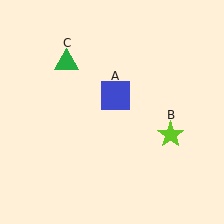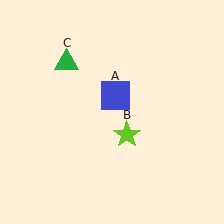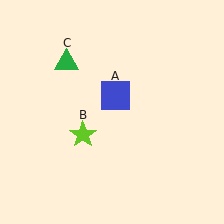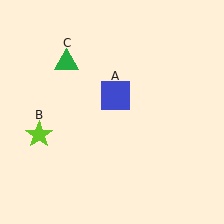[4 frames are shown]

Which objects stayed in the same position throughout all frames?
Blue square (object A) and green triangle (object C) remained stationary.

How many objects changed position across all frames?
1 object changed position: lime star (object B).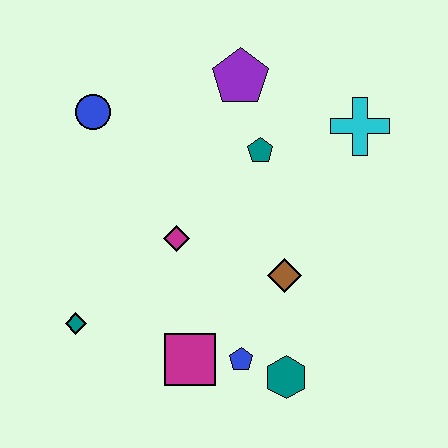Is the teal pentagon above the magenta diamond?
Yes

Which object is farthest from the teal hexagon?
The blue circle is farthest from the teal hexagon.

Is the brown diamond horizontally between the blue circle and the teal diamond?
No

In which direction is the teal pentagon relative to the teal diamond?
The teal pentagon is to the right of the teal diamond.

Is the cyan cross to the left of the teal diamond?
No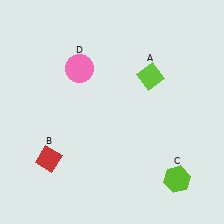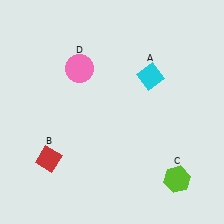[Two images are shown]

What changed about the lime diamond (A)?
In Image 1, A is lime. In Image 2, it changed to cyan.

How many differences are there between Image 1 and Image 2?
There is 1 difference between the two images.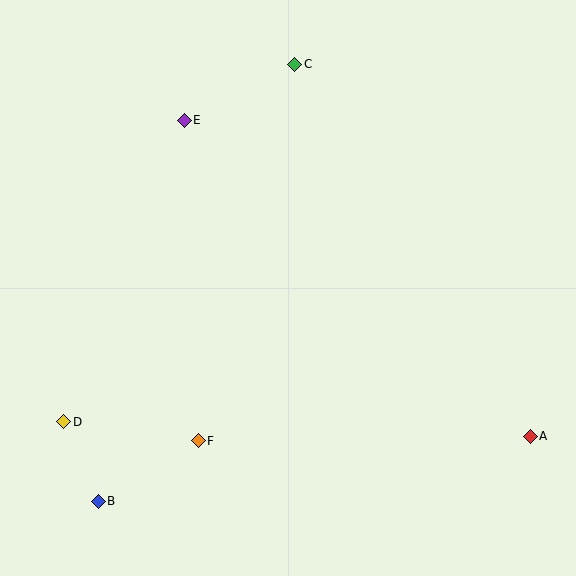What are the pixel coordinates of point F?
Point F is at (198, 441).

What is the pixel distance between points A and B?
The distance between A and B is 437 pixels.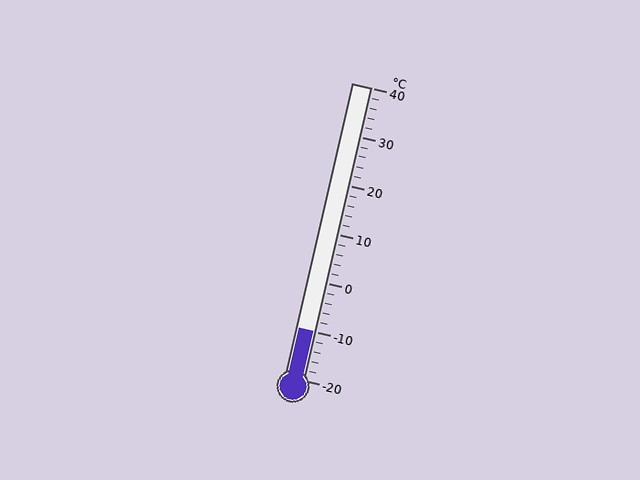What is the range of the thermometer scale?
The thermometer scale ranges from -20°C to 40°C.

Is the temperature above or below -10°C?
The temperature is at -10°C.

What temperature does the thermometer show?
The thermometer shows approximately -10°C.